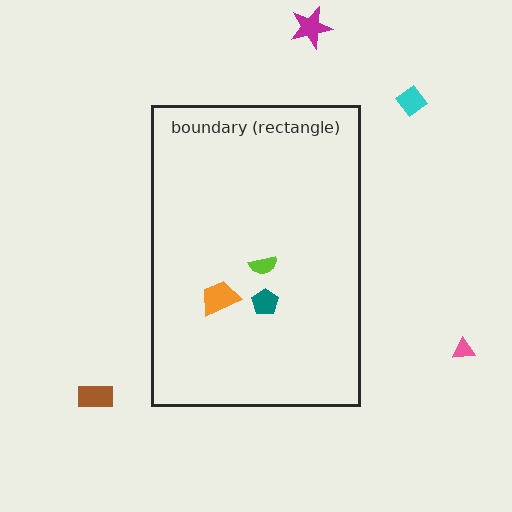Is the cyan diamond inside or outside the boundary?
Outside.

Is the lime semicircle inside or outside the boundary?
Inside.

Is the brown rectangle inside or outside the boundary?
Outside.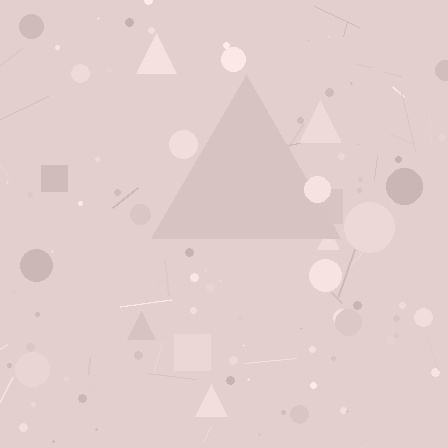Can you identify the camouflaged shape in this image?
The camouflaged shape is a triangle.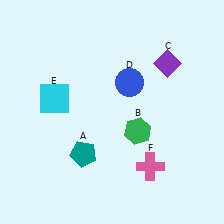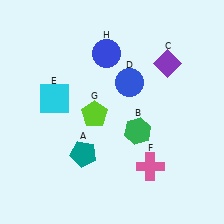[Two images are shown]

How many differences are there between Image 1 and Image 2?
There are 2 differences between the two images.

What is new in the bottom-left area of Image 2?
A lime pentagon (G) was added in the bottom-left area of Image 2.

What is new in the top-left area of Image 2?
A blue circle (H) was added in the top-left area of Image 2.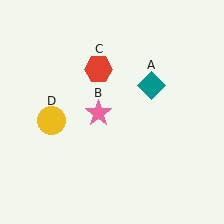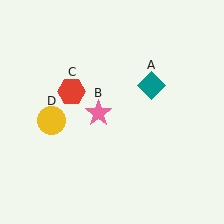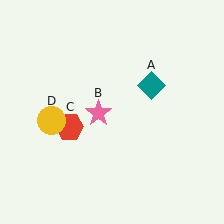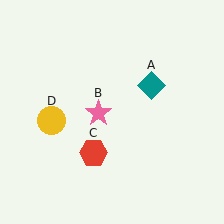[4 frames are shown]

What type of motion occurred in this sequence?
The red hexagon (object C) rotated counterclockwise around the center of the scene.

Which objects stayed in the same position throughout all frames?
Teal diamond (object A) and pink star (object B) and yellow circle (object D) remained stationary.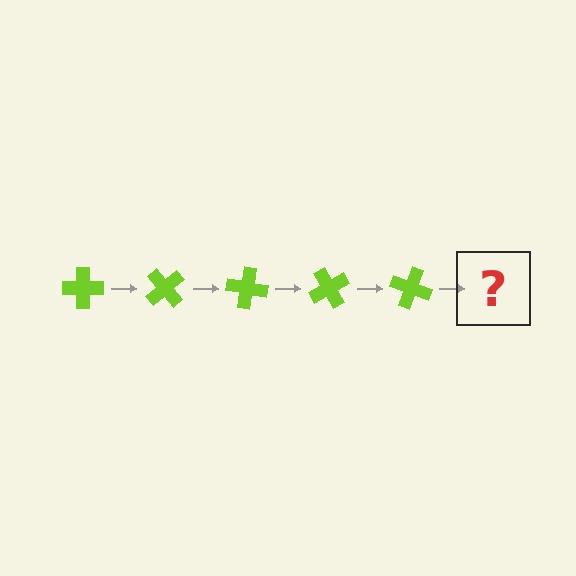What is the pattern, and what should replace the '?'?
The pattern is that the cross rotates 50 degrees each step. The '?' should be a lime cross rotated 250 degrees.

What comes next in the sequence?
The next element should be a lime cross rotated 250 degrees.